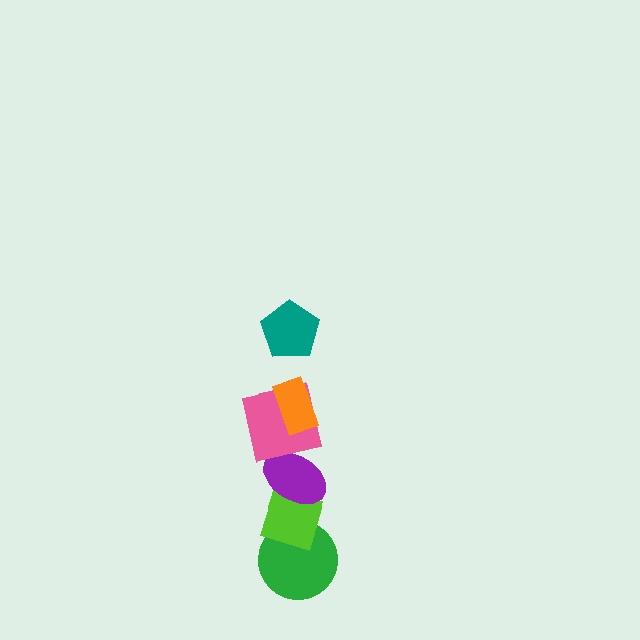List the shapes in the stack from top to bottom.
From top to bottom: the teal pentagon, the orange rectangle, the pink square, the purple ellipse, the lime diamond, the green circle.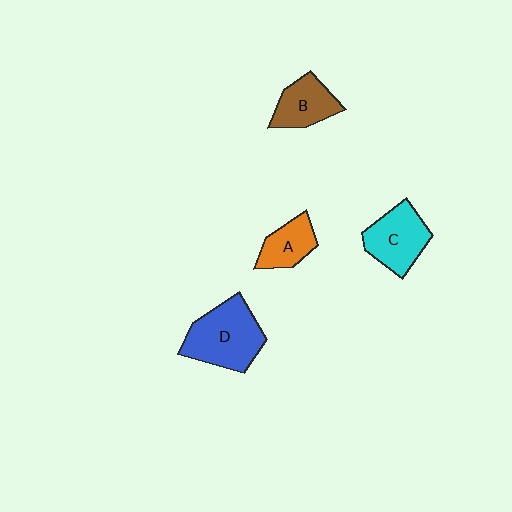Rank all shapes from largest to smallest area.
From largest to smallest: D (blue), C (cyan), B (brown), A (orange).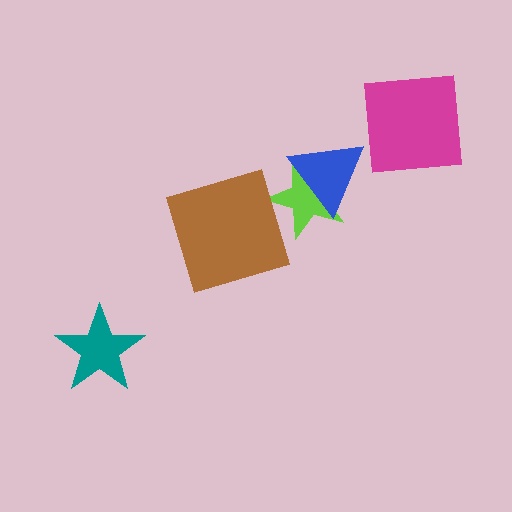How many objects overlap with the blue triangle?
1 object overlaps with the blue triangle.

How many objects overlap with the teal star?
0 objects overlap with the teal star.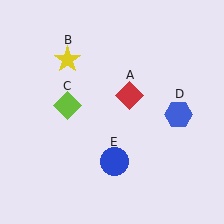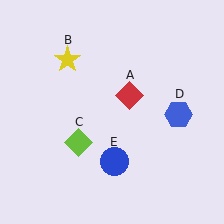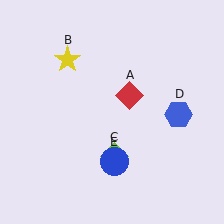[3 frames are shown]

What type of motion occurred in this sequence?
The lime diamond (object C) rotated counterclockwise around the center of the scene.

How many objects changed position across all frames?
1 object changed position: lime diamond (object C).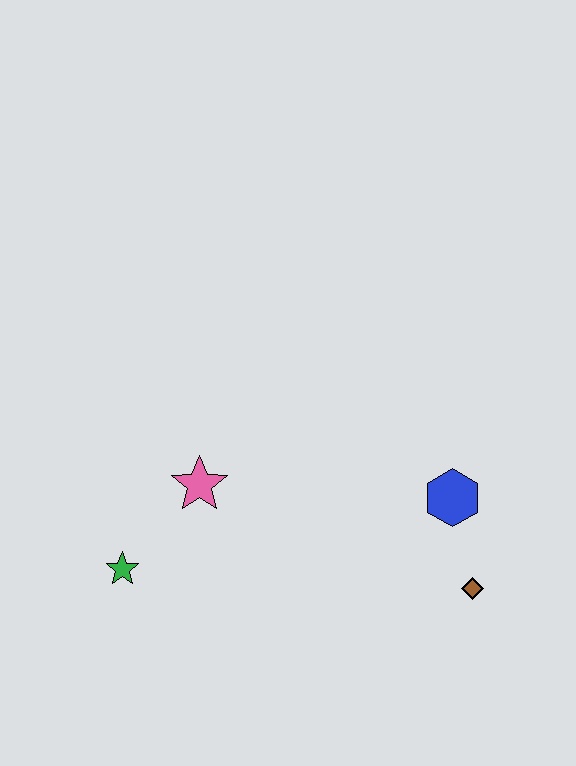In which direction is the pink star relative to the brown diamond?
The pink star is to the left of the brown diamond.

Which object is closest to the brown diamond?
The blue hexagon is closest to the brown diamond.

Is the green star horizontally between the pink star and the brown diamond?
No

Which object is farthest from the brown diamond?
The green star is farthest from the brown diamond.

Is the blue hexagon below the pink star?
Yes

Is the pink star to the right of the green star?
Yes